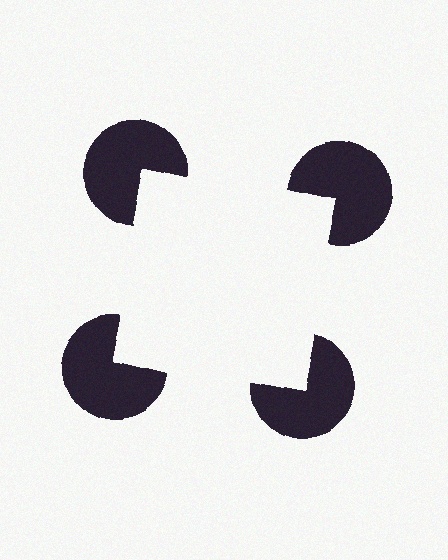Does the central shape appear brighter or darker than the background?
It typically appears slightly brighter than the background, even though no actual brightness change is drawn.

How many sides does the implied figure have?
4 sides.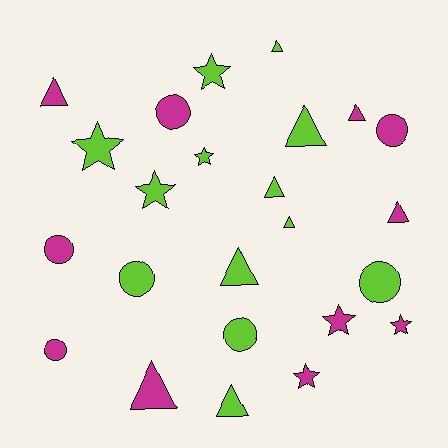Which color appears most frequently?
Lime, with 13 objects.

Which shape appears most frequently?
Triangle, with 10 objects.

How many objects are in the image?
There are 24 objects.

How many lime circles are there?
There are 3 lime circles.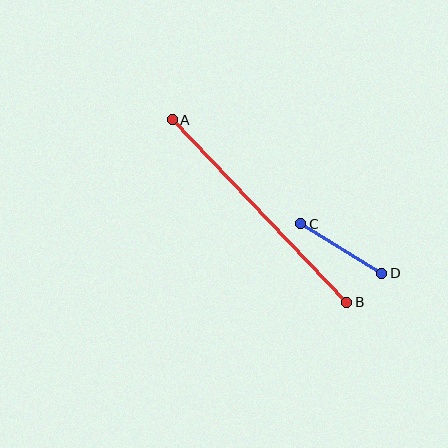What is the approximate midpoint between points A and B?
The midpoint is at approximately (260, 211) pixels.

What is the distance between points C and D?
The distance is approximately 95 pixels.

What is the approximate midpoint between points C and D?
The midpoint is at approximately (341, 249) pixels.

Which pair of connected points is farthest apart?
Points A and B are farthest apart.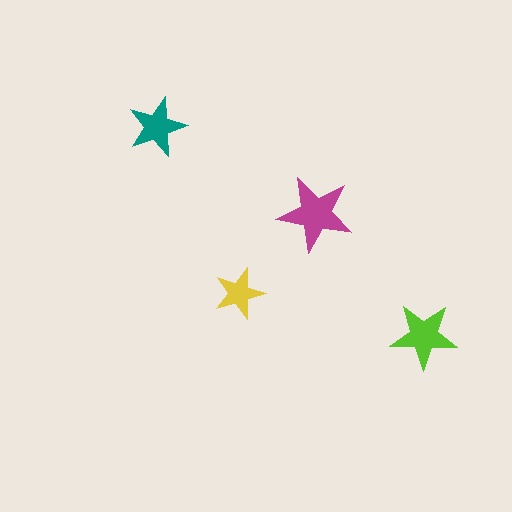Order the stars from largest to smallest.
the magenta one, the lime one, the teal one, the yellow one.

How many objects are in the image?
There are 4 objects in the image.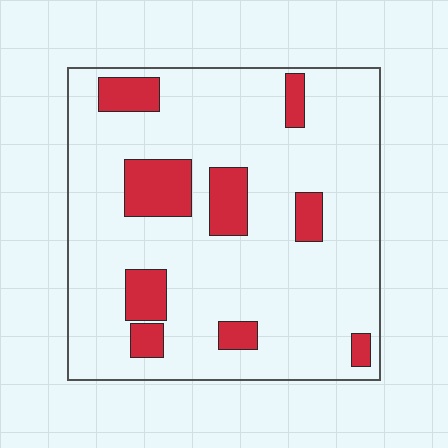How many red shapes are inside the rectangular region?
9.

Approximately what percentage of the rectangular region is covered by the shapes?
Approximately 15%.